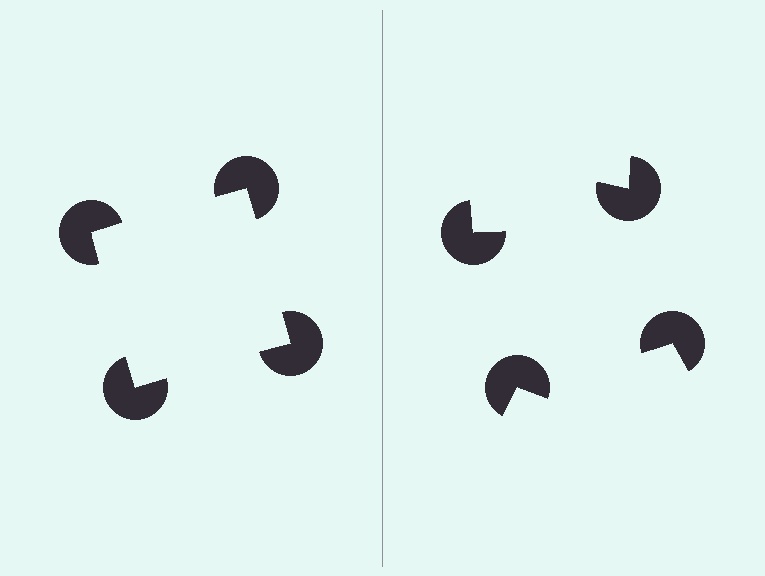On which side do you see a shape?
An illusory square appears on the left side. On the right side the wedge cuts are rotated, so no coherent shape forms.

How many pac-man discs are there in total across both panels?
8 — 4 on each side.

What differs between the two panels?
The pac-man discs are positioned identically on both sides; only the wedge orientations differ. On the left they align to a square; on the right they are misaligned.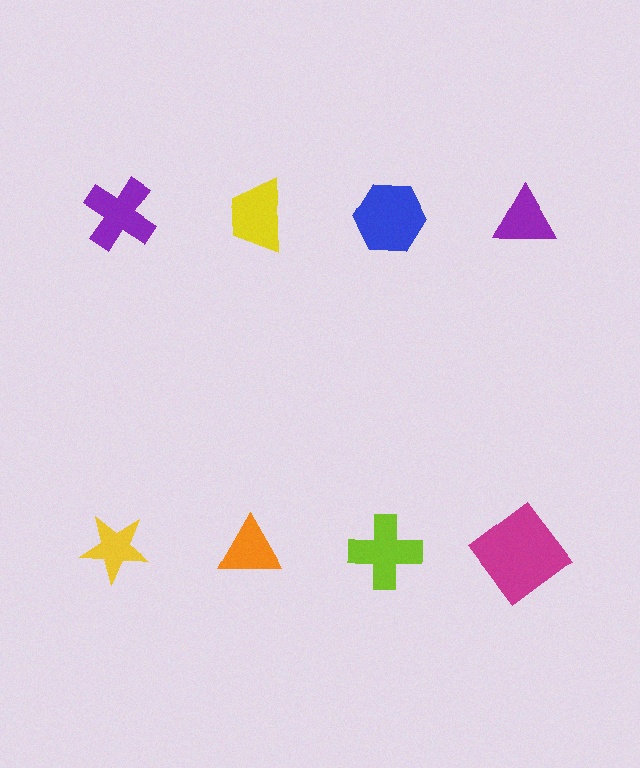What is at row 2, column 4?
A magenta diamond.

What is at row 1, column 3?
A blue hexagon.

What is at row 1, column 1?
A purple cross.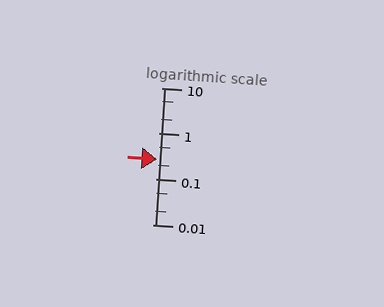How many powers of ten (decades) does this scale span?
The scale spans 3 decades, from 0.01 to 10.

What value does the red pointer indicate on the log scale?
The pointer indicates approximately 0.27.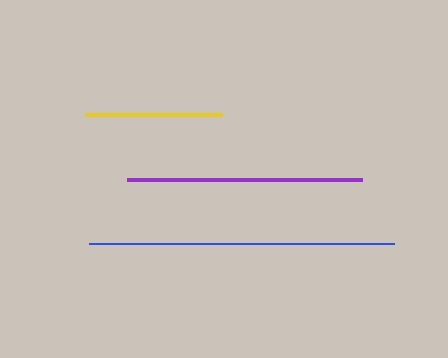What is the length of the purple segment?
The purple segment is approximately 236 pixels long.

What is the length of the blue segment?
The blue segment is approximately 305 pixels long.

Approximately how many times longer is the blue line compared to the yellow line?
The blue line is approximately 2.2 times the length of the yellow line.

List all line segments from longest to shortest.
From longest to shortest: blue, purple, yellow.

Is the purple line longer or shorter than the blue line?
The blue line is longer than the purple line.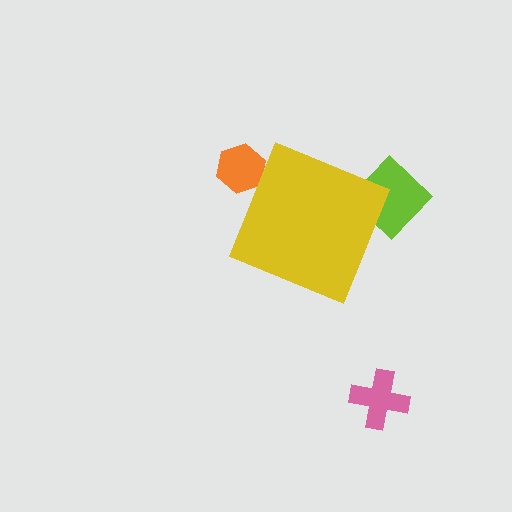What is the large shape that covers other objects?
A yellow diamond.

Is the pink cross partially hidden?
No, the pink cross is fully visible.